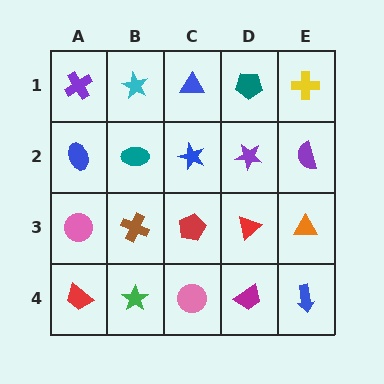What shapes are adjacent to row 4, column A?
A pink circle (row 3, column A), a green star (row 4, column B).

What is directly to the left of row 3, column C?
A brown cross.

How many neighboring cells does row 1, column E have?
2.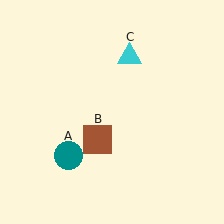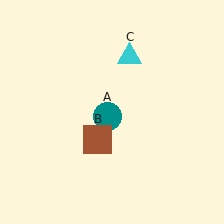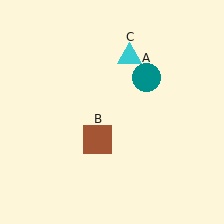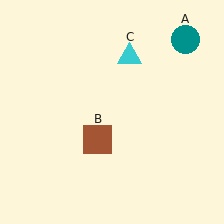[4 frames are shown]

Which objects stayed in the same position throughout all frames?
Brown square (object B) and cyan triangle (object C) remained stationary.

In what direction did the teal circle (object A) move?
The teal circle (object A) moved up and to the right.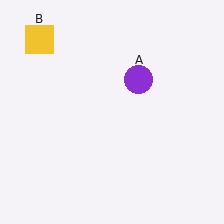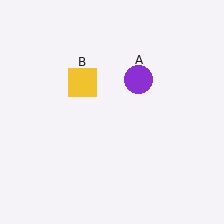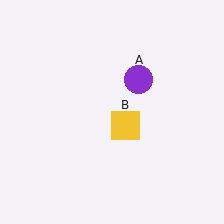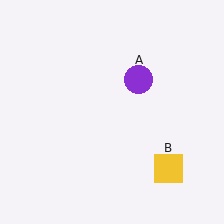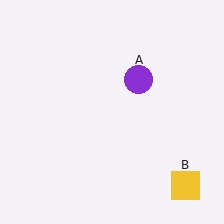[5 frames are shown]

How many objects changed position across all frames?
1 object changed position: yellow square (object B).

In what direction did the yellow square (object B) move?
The yellow square (object B) moved down and to the right.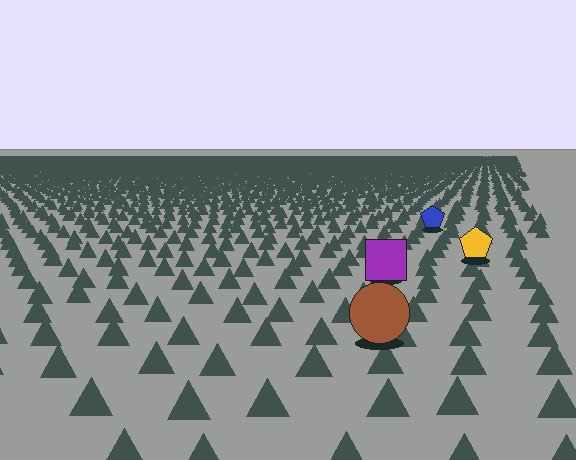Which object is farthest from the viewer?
The blue pentagon is farthest from the viewer. It appears smaller and the ground texture around it is denser.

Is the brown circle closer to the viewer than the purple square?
Yes. The brown circle is closer — you can tell from the texture gradient: the ground texture is coarser near it.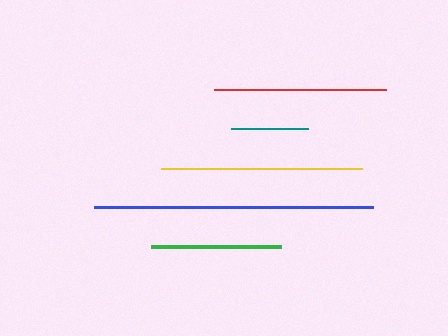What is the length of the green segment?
The green segment is approximately 130 pixels long.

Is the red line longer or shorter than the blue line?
The blue line is longer than the red line.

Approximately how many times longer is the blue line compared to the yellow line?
The blue line is approximately 1.4 times the length of the yellow line.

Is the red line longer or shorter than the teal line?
The red line is longer than the teal line.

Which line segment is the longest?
The blue line is the longest at approximately 279 pixels.